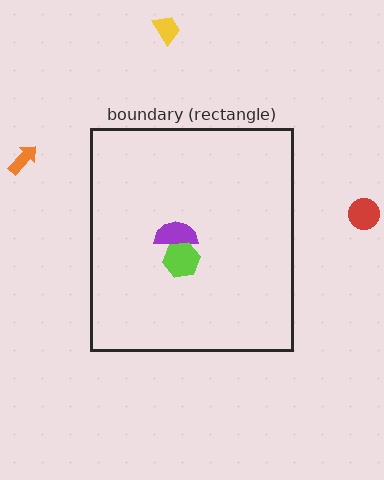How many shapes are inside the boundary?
2 inside, 3 outside.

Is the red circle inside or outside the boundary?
Outside.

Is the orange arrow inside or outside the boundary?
Outside.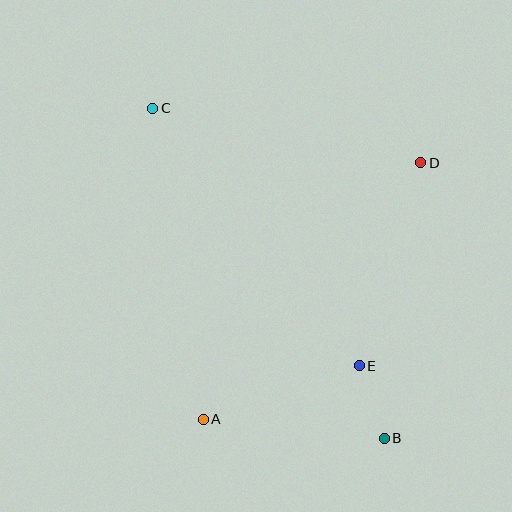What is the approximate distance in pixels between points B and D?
The distance between B and D is approximately 278 pixels.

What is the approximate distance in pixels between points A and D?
The distance between A and D is approximately 336 pixels.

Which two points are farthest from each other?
Points B and C are farthest from each other.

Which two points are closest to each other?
Points B and E are closest to each other.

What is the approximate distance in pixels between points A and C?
The distance between A and C is approximately 315 pixels.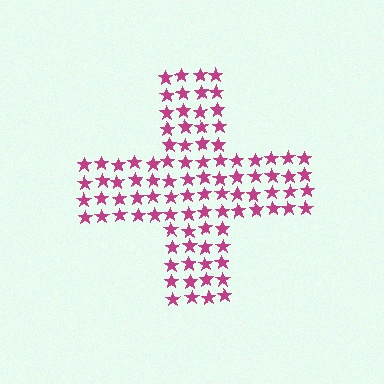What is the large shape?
The large shape is a cross.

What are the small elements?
The small elements are stars.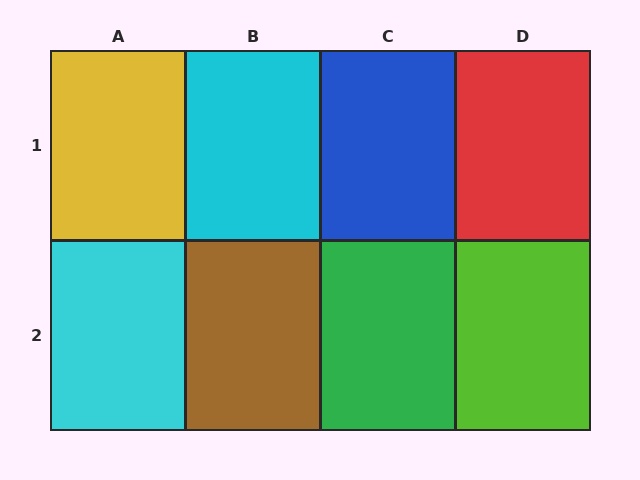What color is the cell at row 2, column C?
Green.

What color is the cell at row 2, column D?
Lime.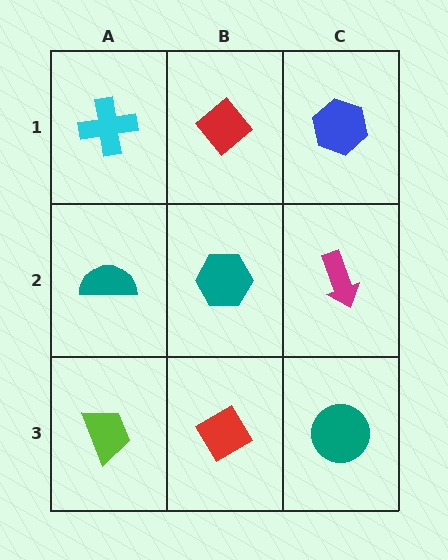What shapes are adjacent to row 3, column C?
A magenta arrow (row 2, column C), a red diamond (row 3, column B).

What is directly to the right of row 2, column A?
A teal hexagon.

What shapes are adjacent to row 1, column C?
A magenta arrow (row 2, column C), a red diamond (row 1, column B).